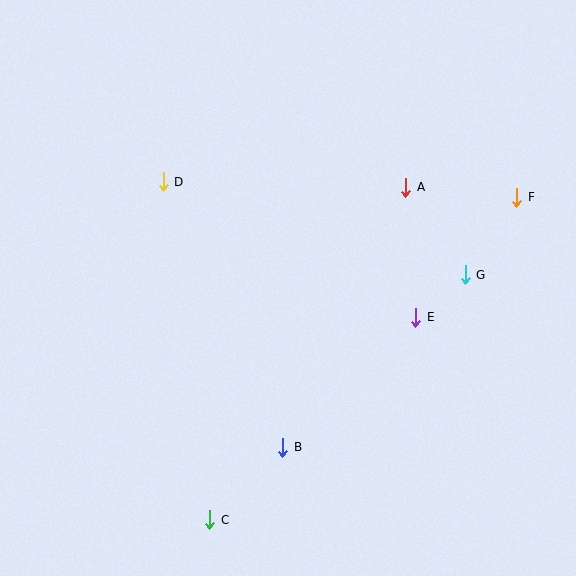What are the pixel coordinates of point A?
Point A is at (406, 187).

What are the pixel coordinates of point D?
Point D is at (163, 182).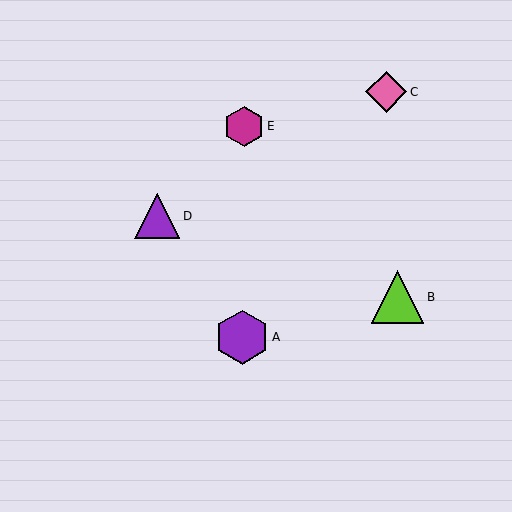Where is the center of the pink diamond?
The center of the pink diamond is at (386, 92).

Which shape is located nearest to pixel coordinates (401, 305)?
The lime triangle (labeled B) at (398, 297) is nearest to that location.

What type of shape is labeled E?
Shape E is a magenta hexagon.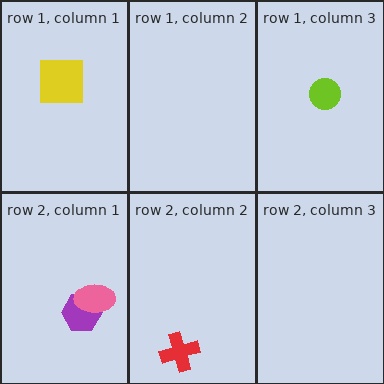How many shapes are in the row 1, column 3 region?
1.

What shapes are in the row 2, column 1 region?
The purple hexagon, the pink ellipse.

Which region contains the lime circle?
The row 1, column 3 region.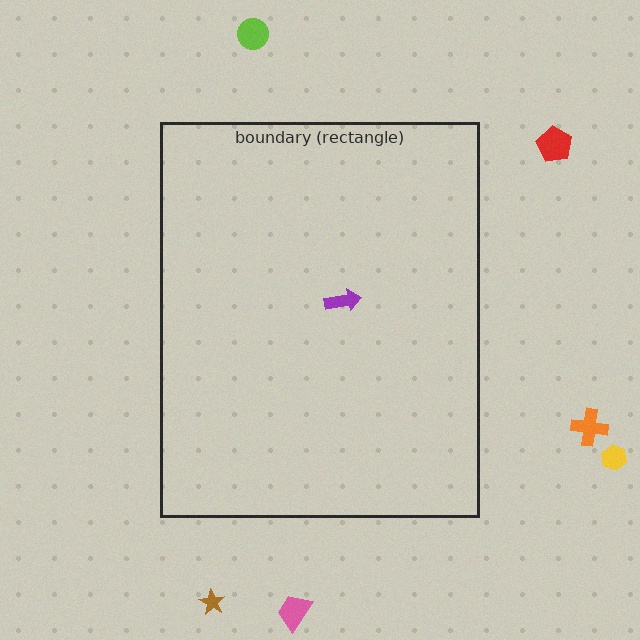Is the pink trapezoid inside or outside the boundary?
Outside.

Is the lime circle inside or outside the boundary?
Outside.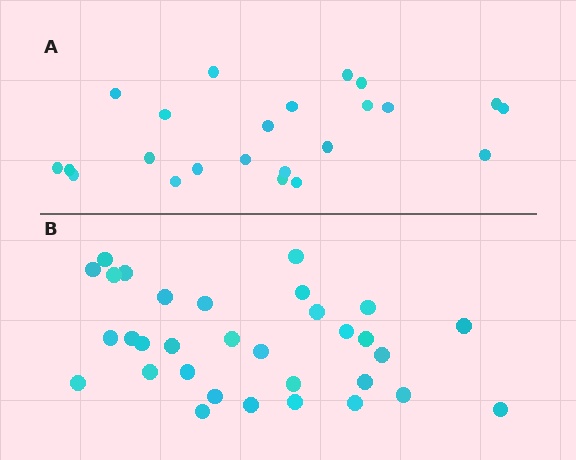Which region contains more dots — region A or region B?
Region B (the bottom region) has more dots.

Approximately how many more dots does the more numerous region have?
Region B has roughly 8 or so more dots than region A.